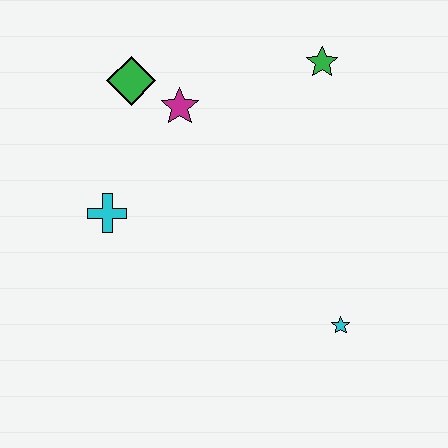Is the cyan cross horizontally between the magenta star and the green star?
No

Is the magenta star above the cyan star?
Yes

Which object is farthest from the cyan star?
The green diamond is farthest from the cyan star.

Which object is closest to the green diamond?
The magenta star is closest to the green diamond.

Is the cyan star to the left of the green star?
No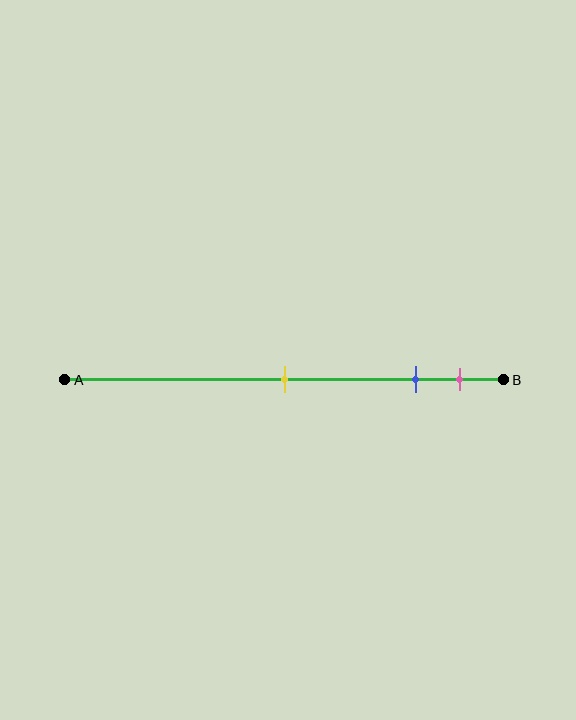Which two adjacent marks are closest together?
The blue and pink marks are the closest adjacent pair.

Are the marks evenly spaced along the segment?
No, the marks are not evenly spaced.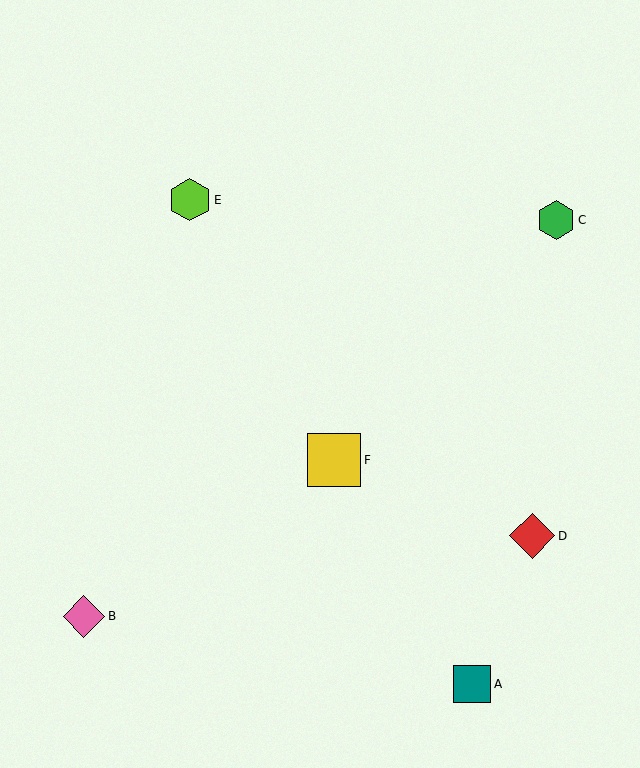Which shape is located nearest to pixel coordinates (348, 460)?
The yellow square (labeled F) at (334, 460) is nearest to that location.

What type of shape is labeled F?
Shape F is a yellow square.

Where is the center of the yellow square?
The center of the yellow square is at (334, 460).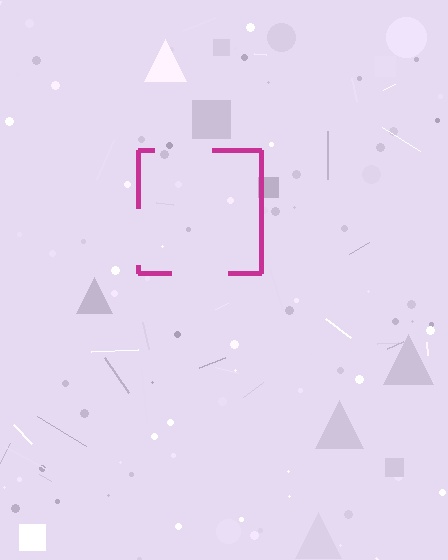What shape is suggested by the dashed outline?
The dashed outline suggests a square.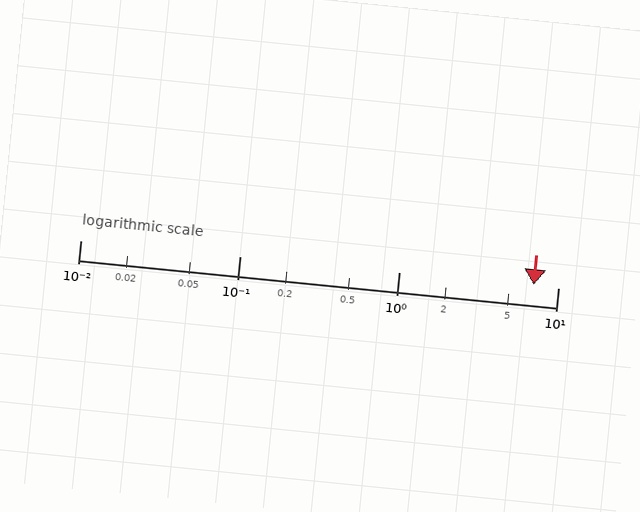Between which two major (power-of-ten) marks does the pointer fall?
The pointer is between 1 and 10.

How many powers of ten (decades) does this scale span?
The scale spans 3 decades, from 0.01 to 10.